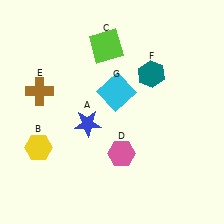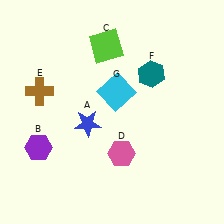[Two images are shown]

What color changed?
The hexagon (B) changed from yellow in Image 1 to purple in Image 2.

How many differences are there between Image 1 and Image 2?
There is 1 difference between the two images.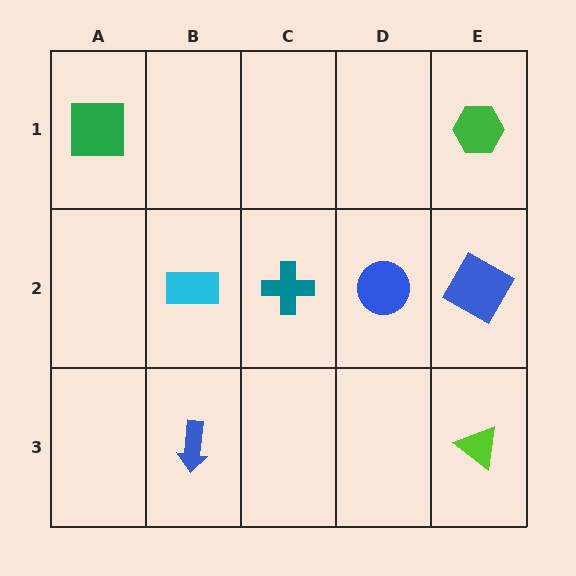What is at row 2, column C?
A teal cross.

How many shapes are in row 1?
2 shapes.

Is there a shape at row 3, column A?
No, that cell is empty.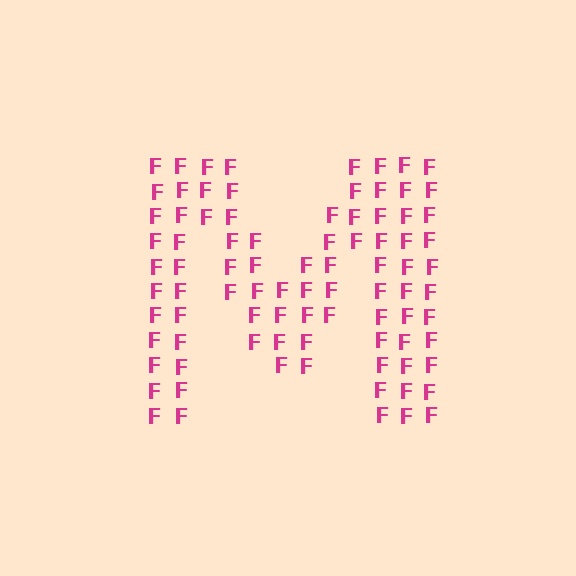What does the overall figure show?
The overall figure shows the letter M.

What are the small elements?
The small elements are letter F's.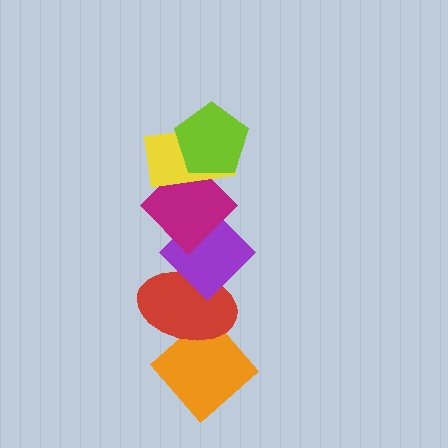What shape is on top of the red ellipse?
The purple diamond is on top of the red ellipse.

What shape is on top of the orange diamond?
The red ellipse is on top of the orange diamond.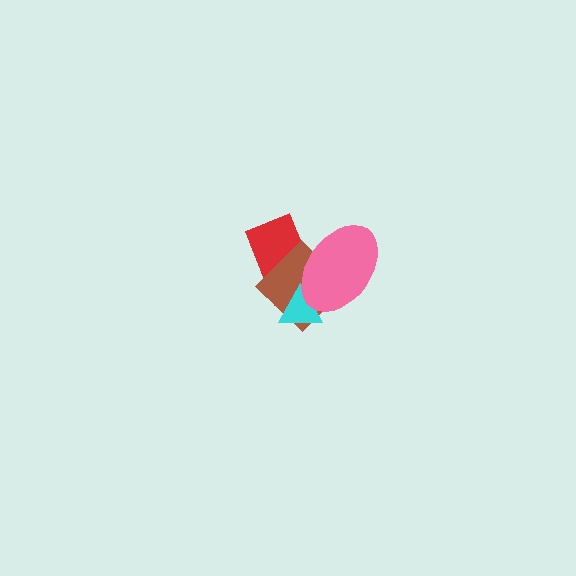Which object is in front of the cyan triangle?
The pink ellipse is in front of the cyan triangle.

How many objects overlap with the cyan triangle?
3 objects overlap with the cyan triangle.